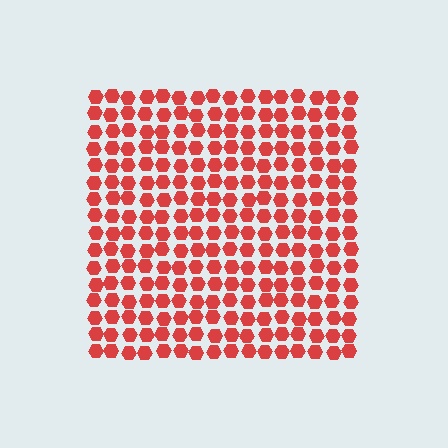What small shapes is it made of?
It is made of small hexagons.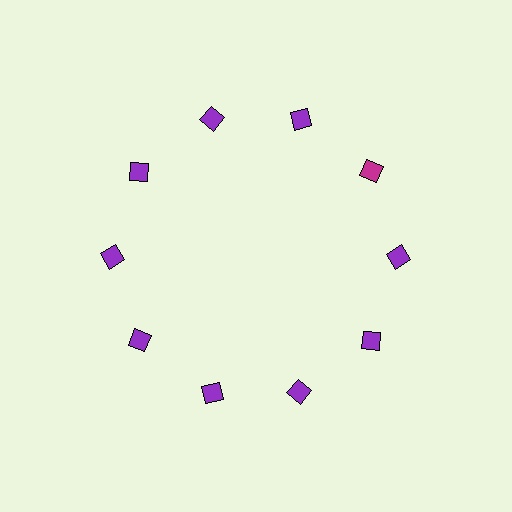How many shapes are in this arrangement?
There are 10 shapes arranged in a ring pattern.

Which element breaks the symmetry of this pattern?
The magenta square at roughly the 2 o'clock position breaks the symmetry. All other shapes are purple squares.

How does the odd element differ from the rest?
It has a different color: magenta instead of purple.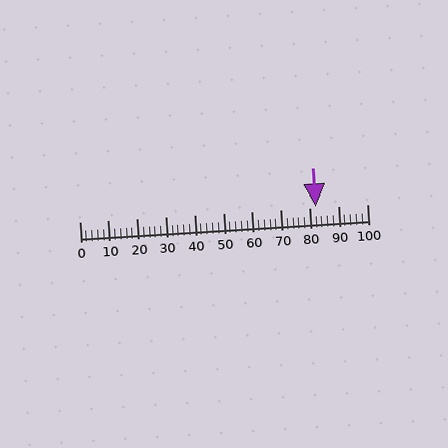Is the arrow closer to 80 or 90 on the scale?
The arrow is closer to 80.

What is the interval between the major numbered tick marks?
The major tick marks are spaced 10 units apart.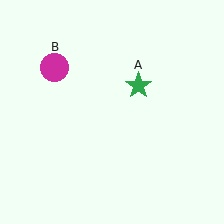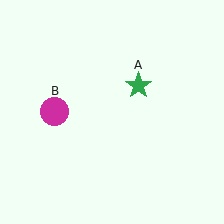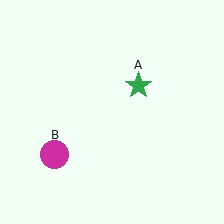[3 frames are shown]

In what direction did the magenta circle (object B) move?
The magenta circle (object B) moved down.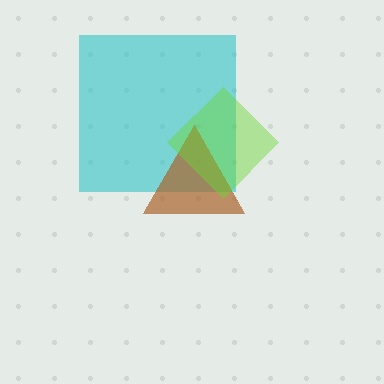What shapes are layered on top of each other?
The layered shapes are: a cyan square, a brown triangle, a lime diamond.